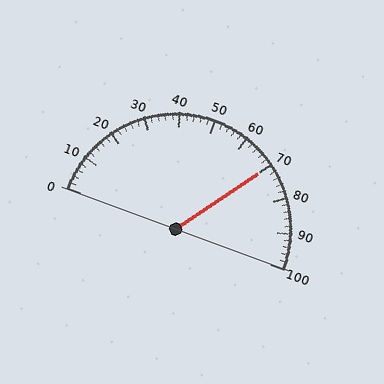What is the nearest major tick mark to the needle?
The nearest major tick mark is 70.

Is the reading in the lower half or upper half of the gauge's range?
The reading is in the upper half of the range (0 to 100).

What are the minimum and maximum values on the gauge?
The gauge ranges from 0 to 100.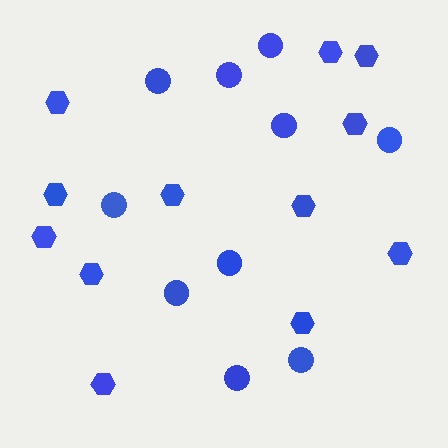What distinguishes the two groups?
There are 2 groups: one group of hexagons (12) and one group of circles (10).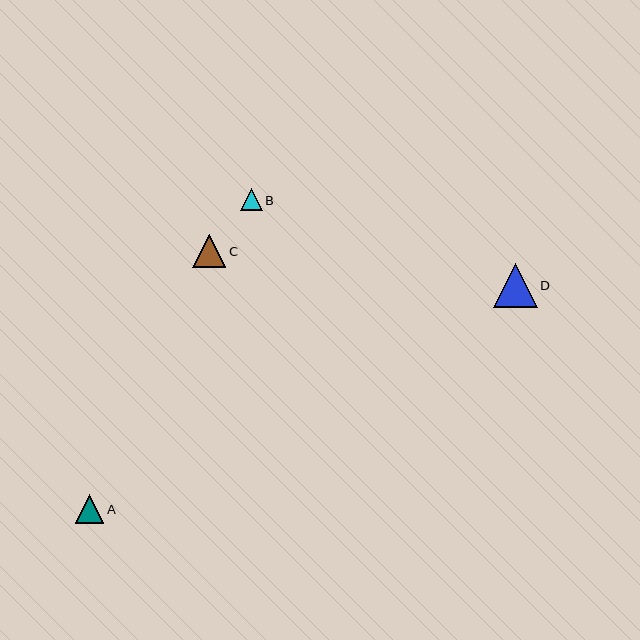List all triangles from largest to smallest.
From largest to smallest: D, C, A, B.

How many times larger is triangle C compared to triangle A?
Triangle C is approximately 1.2 times the size of triangle A.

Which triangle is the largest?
Triangle D is the largest with a size of approximately 44 pixels.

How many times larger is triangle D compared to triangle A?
Triangle D is approximately 1.5 times the size of triangle A.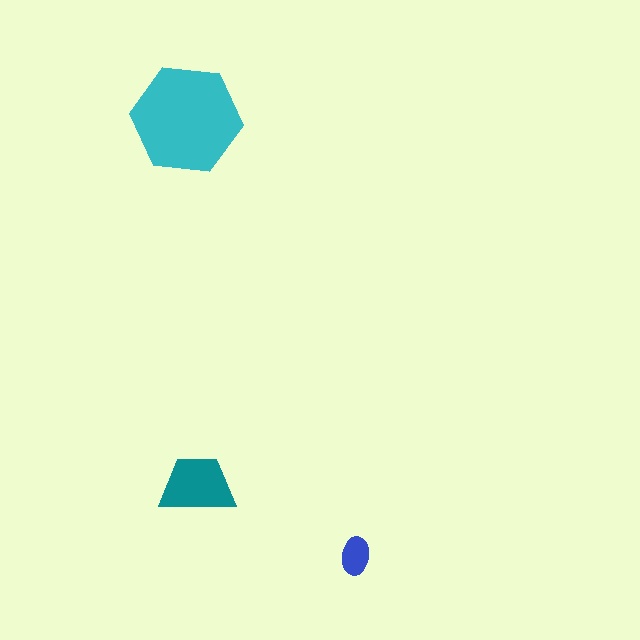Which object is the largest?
The cyan hexagon.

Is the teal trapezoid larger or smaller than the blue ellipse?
Larger.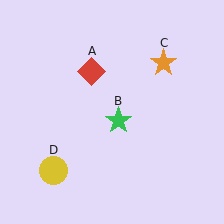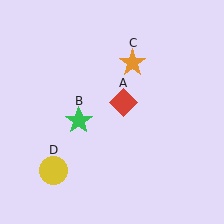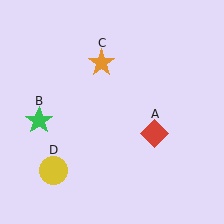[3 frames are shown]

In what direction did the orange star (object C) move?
The orange star (object C) moved left.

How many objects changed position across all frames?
3 objects changed position: red diamond (object A), green star (object B), orange star (object C).